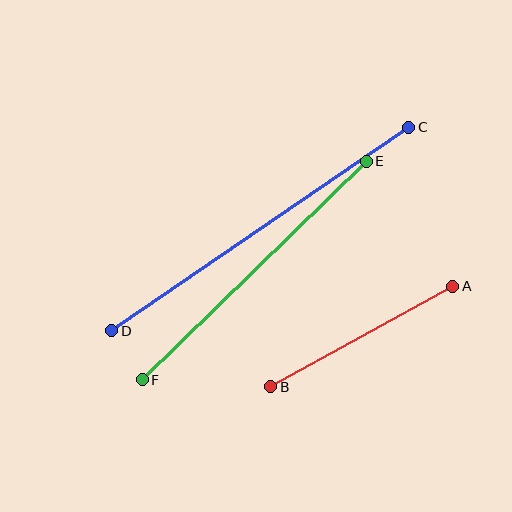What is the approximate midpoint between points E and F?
The midpoint is at approximately (254, 270) pixels.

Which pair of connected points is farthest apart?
Points C and D are farthest apart.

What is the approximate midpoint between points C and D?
The midpoint is at approximately (260, 229) pixels.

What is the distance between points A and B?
The distance is approximately 208 pixels.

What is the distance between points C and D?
The distance is approximately 360 pixels.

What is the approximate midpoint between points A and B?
The midpoint is at approximately (362, 336) pixels.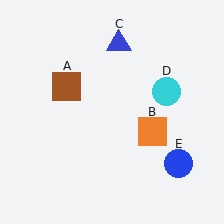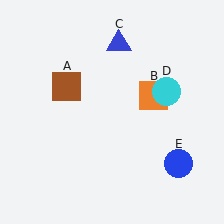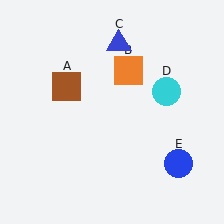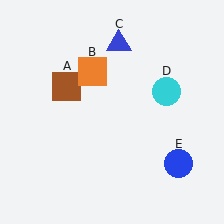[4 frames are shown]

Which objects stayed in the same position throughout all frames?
Brown square (object A) and blue triangle (object C) and cyan circle (object D) and blue circle (object E) remained stationary.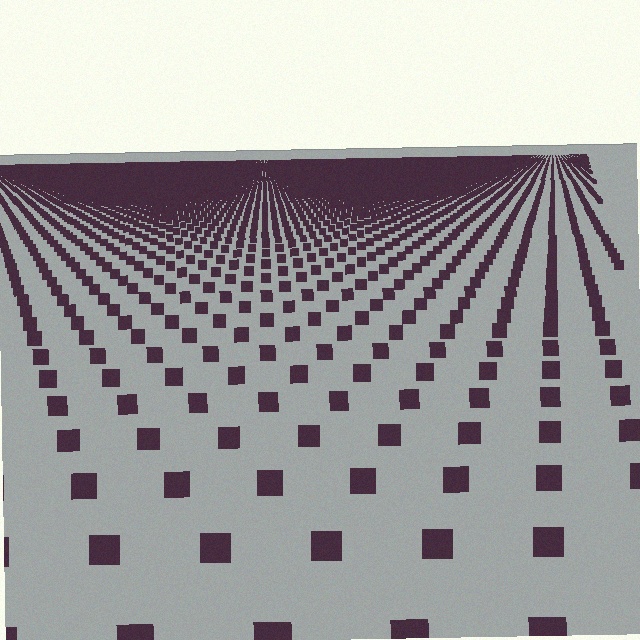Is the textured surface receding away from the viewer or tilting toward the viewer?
The surface is receding away from the viewer. Texture elements get smaller and denser toward the top.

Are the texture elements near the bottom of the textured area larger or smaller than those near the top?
Larger. Near the bottom, elements are closer to the viewer and appear at a bigger on-screen size.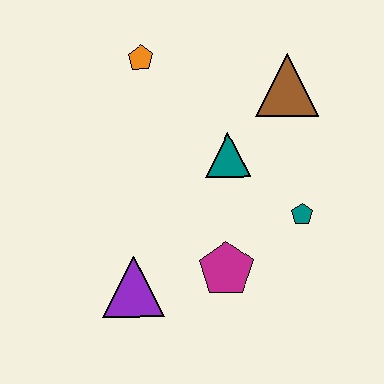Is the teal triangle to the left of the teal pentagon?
Yes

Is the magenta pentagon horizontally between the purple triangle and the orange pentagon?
No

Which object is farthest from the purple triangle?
The brown triangle is farthest from the purple triangle.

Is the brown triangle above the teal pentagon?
Yes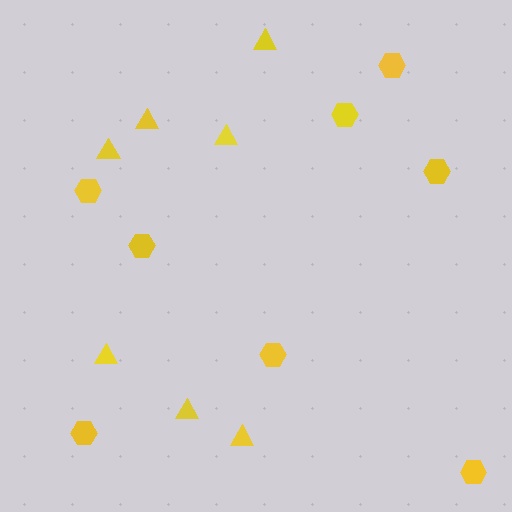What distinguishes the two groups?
There are 2 groups: one group of hexagons (8) and one group of triangles (7).